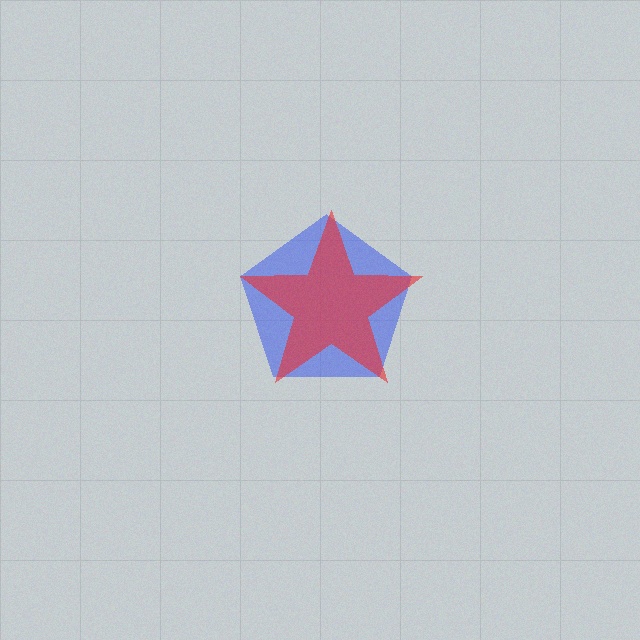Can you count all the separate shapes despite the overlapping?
Yes, there are 2 separate shapes.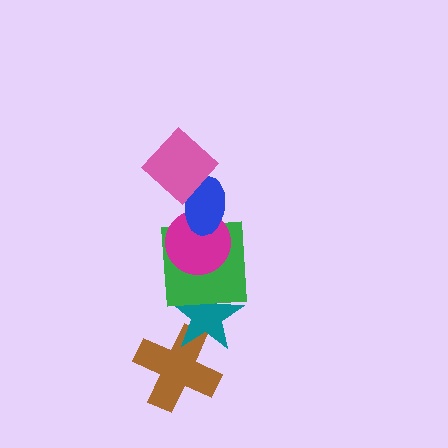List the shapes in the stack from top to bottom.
From top to bottom: the pink diamond, the blue ellipse, the magenta circle, the green square, the teal star, the brown cross.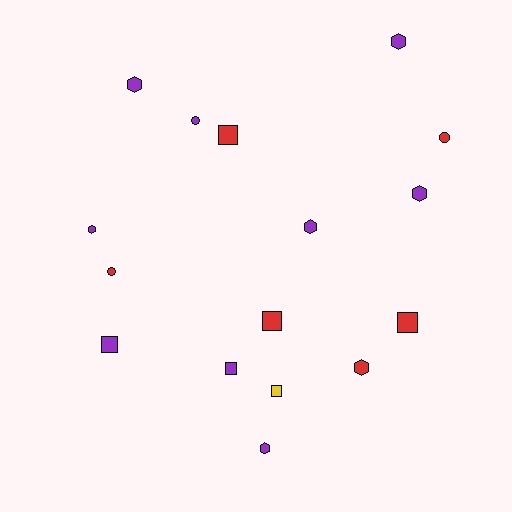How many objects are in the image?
There are 16 objects.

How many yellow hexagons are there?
There are no yellow hexagons.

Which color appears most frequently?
Purple, with 9 objects.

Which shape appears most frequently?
Hexagon, with 7 objects.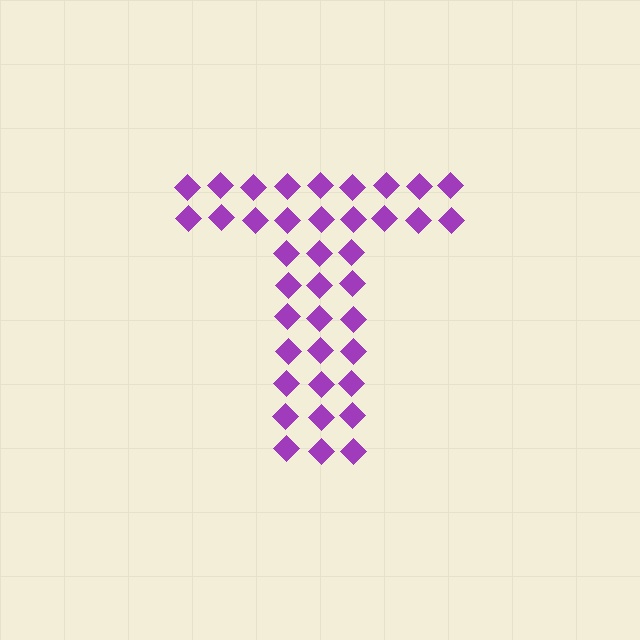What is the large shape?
The large shape is the letter T.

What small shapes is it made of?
It is made of small diamonds.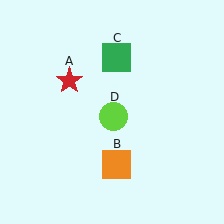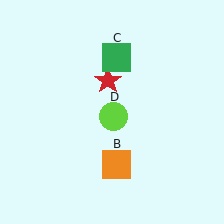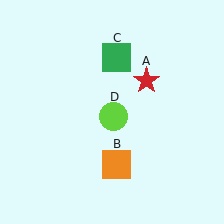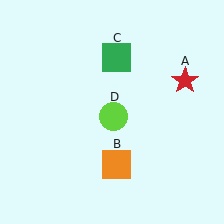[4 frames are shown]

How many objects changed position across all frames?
1 object changed position: red star (object A).